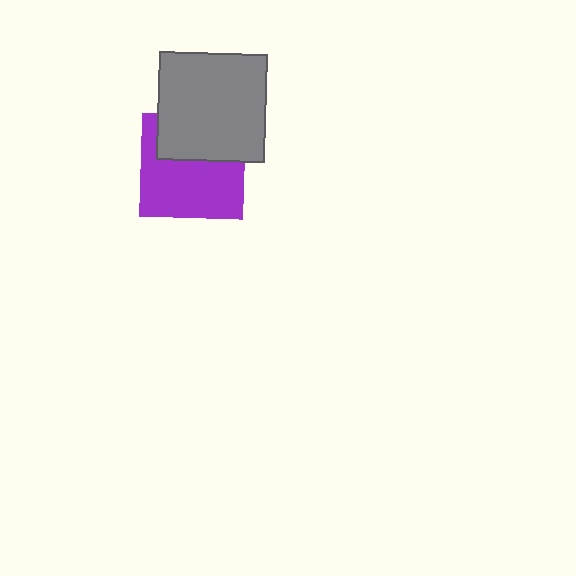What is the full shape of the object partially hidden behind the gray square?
The partially hidden object is a purple square.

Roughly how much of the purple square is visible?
About half of it is visible (roughly 62%).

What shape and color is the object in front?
The object in front is a gray square.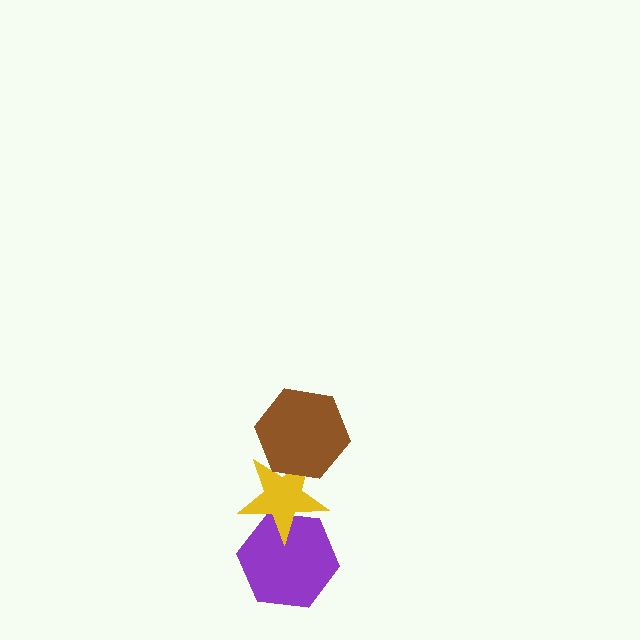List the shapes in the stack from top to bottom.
From top to bottom: the brown hexagon, the yellow star, the purple hexagon.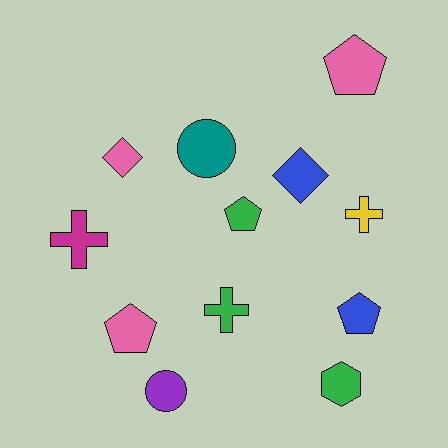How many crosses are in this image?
There are 3 crosses.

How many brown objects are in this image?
There are no brown objects.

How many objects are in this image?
There are 12 objects.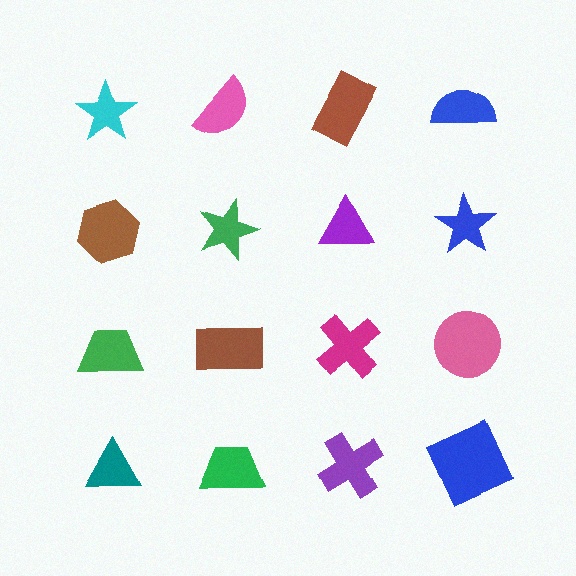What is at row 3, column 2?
A brown rectangle.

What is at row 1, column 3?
A brown rectangle.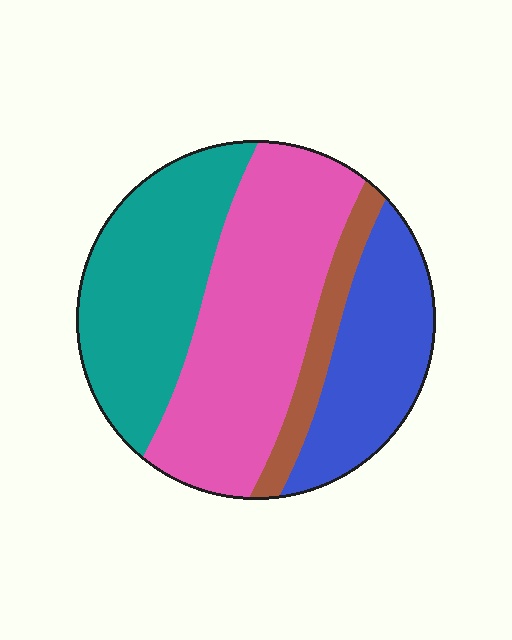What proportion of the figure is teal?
Teal takes up between a sixth and a third of the figure.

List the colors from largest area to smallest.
From largest to smallest: pink, teal, blue, brown.